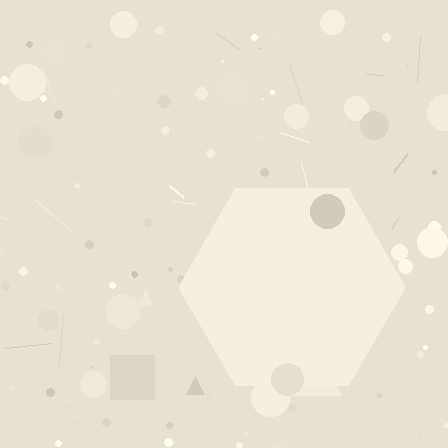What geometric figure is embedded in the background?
A hexagon is embedded in the background.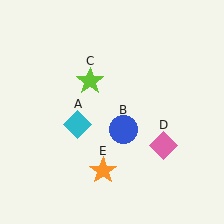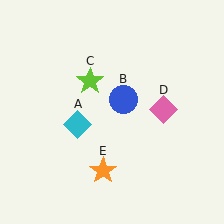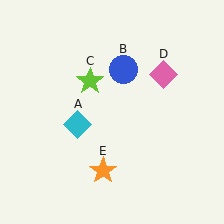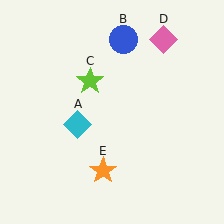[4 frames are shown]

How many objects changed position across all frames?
2 objects changed position: blue circle (object B), pink diamond (object D).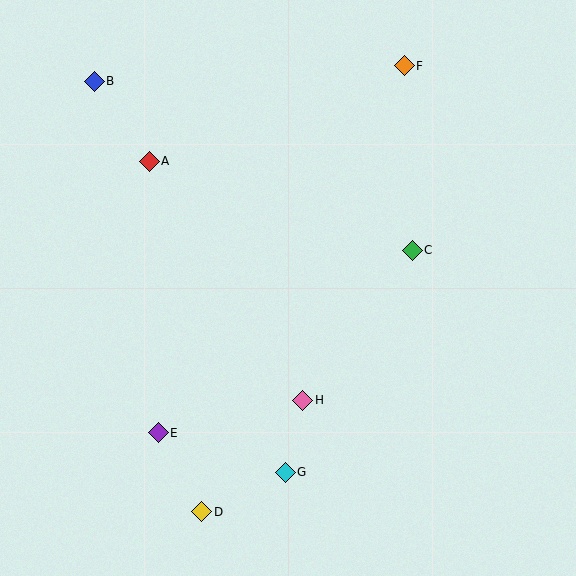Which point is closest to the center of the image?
Point H at (303, 400) is closest to the center.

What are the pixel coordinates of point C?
Point C is at (412, 250).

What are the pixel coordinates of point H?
Point H is at (303, 400).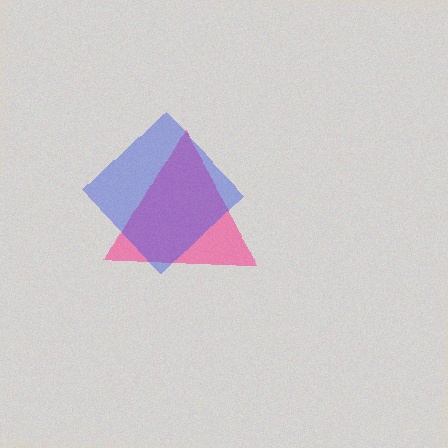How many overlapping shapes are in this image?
There are 2 overlapping shapes in the image.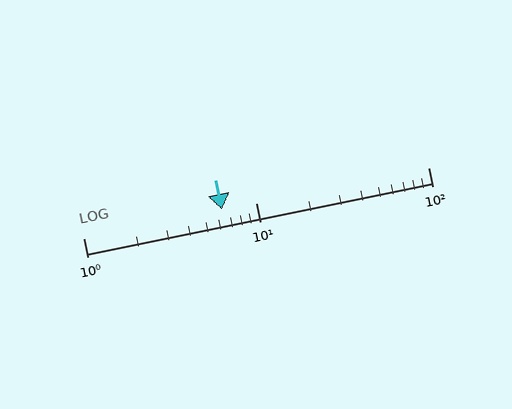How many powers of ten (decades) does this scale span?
The scale spans 2 decades, from 1 to 100.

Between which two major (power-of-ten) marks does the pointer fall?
The pointer is between 1 and 10.